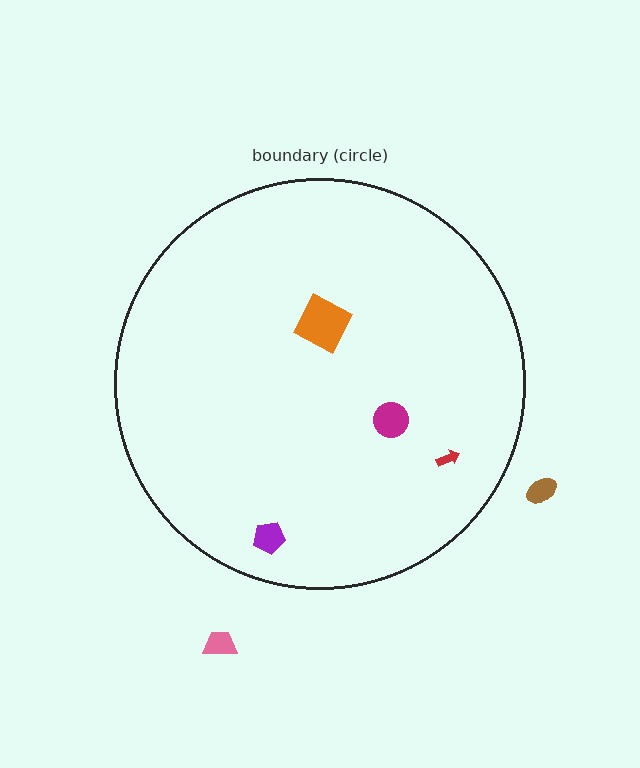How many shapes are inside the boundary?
4 inside, 2 outside.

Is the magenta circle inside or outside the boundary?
Inside.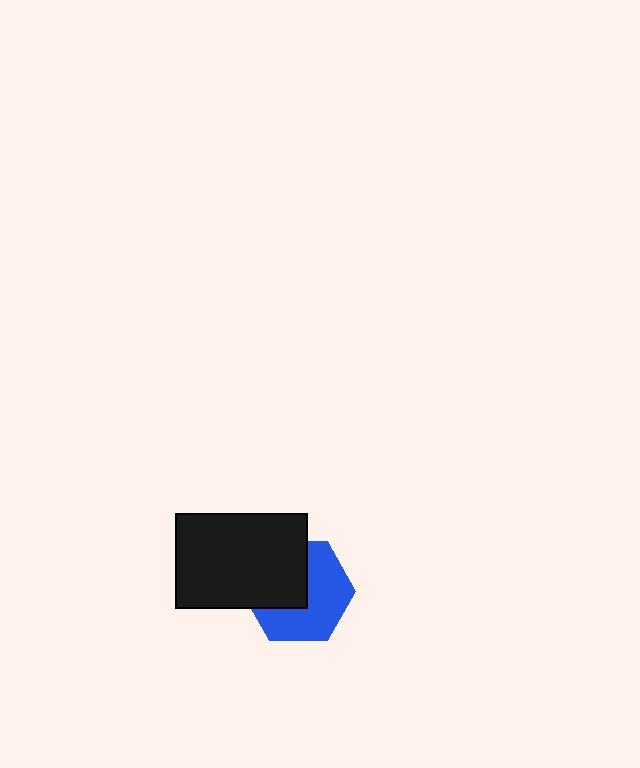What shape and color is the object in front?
The object in front is a black rectangle.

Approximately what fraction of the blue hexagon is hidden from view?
Roughly 43% of the blue hexagon is hidden behind the black rectangle.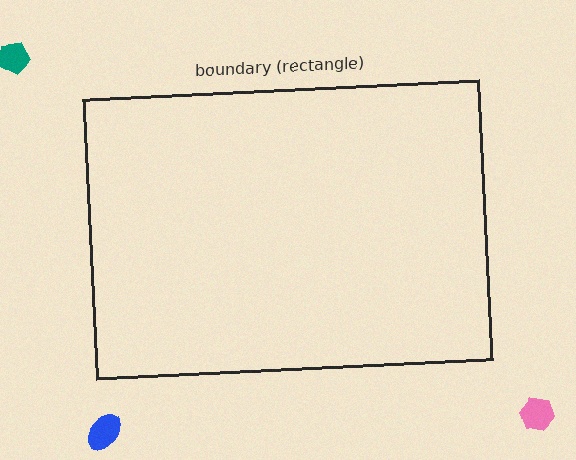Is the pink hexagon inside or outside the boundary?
Outside.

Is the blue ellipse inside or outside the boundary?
Outside.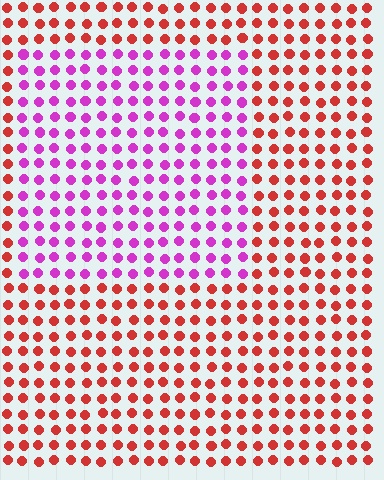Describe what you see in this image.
The image is filled with small red elements in a uniform arrangement. A rectangle-shaped region is visible where the elements are tinted to a slightly different hue, forming a subtle color boundary.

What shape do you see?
I see a rectangle.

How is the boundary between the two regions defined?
The boundary is defined purely by a slight shift in hue (about 58 degrees). Spacing, size, and orientation are identical on both sides.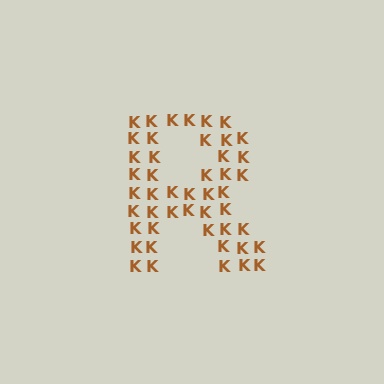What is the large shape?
The large shape is the letter R.